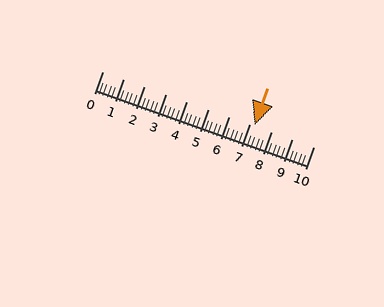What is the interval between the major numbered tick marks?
The major tick marks are spaced 1 units apart.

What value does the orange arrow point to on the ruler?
The orange arrow points to approximately 7.2.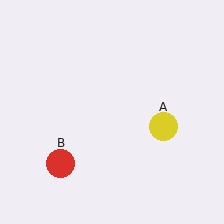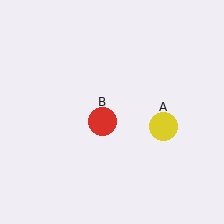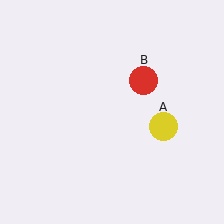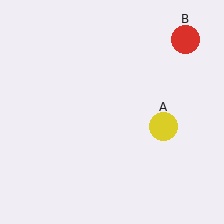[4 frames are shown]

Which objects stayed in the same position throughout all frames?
Yellow circle (object A) remained stationary.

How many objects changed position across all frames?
1 object changed position: red circle (object B).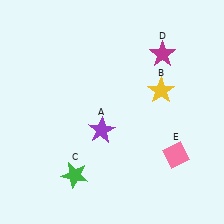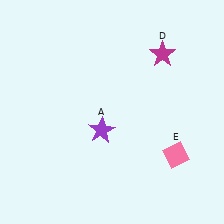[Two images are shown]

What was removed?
The green star (C), the yellow star (B) were removed in Image 2.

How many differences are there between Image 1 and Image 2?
There are 2 differences between the two images.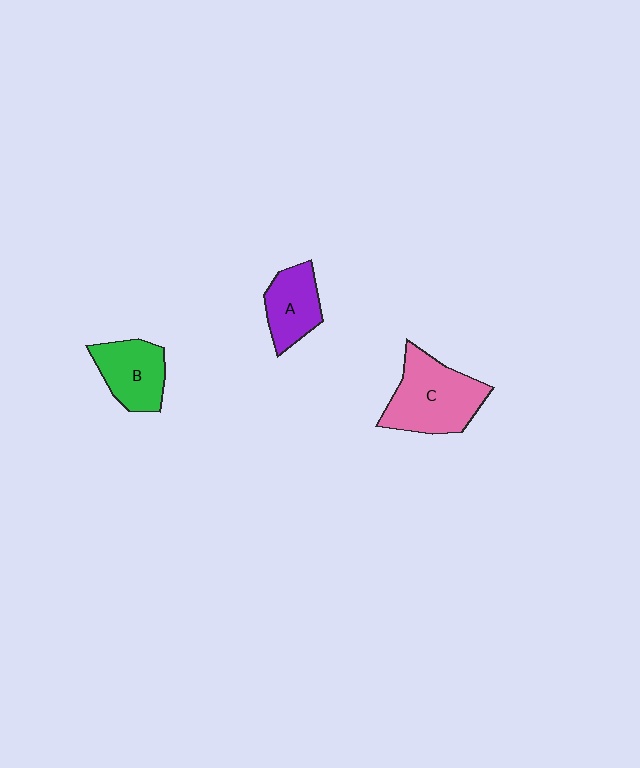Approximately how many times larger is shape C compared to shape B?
Approximately 1.5 times.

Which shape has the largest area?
Shape C (pink).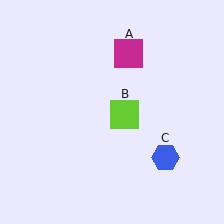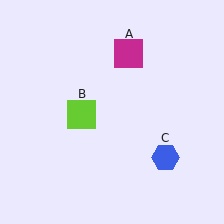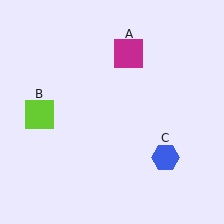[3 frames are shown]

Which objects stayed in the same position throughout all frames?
Magenta square (object A) and blue hexagon (object C) remained stationary.